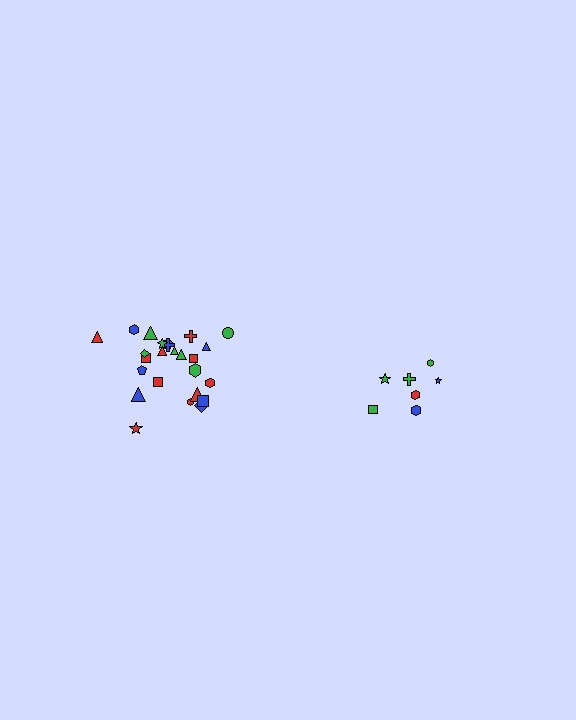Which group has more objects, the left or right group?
The left group.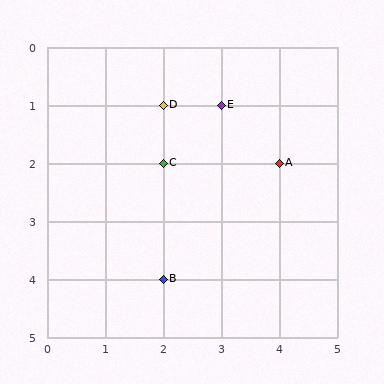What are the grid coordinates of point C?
Point C is at grid coordinates (2, 2).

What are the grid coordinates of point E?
Point E is at grid coordinates (3, 1).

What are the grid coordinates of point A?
Point A is at grid coordinates (4, 2).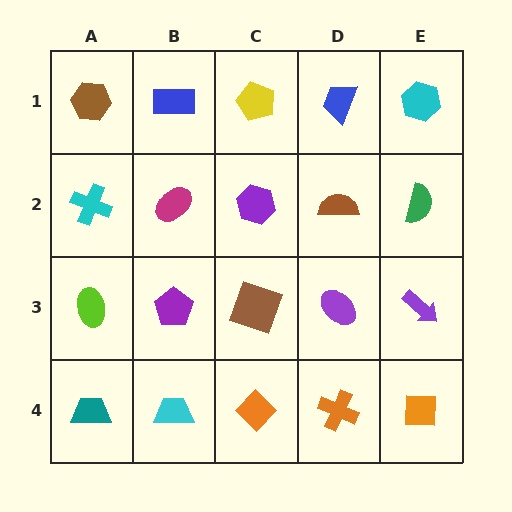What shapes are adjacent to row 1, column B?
A magenta ellipse (row 2, column B), a brown hexagon (row 1, column A), a yellow pentagon (row 1, column C).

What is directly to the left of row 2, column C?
A magenta ellipse.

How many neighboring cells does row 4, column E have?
2.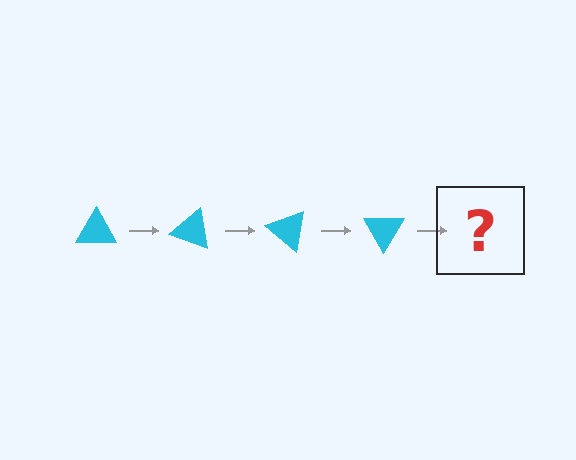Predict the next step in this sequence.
The next step is a cyan triangle rotated 80 degrees.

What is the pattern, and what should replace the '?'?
The pattern is that the triangle rotates 20 degrees each step. The '?' should be a cyan triangle rotated 80 degrees.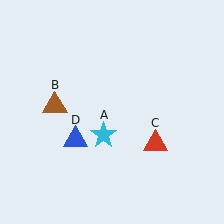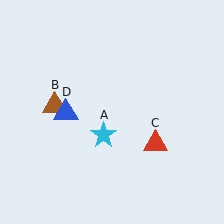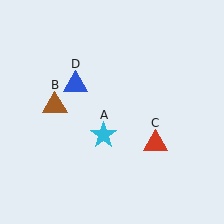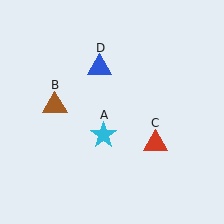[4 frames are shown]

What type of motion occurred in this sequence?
The blue triangle (object D) rotated clockwise around the center of the scene.